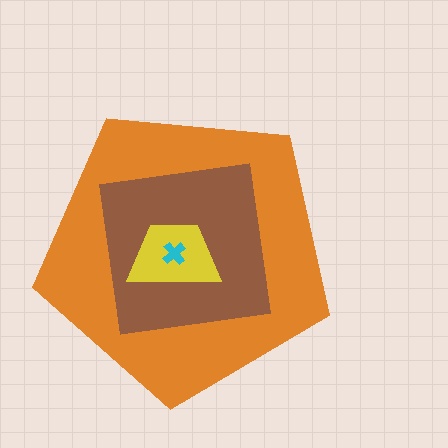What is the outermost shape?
The orange pentagon.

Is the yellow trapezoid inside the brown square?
Yes.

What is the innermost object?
The cyan cross.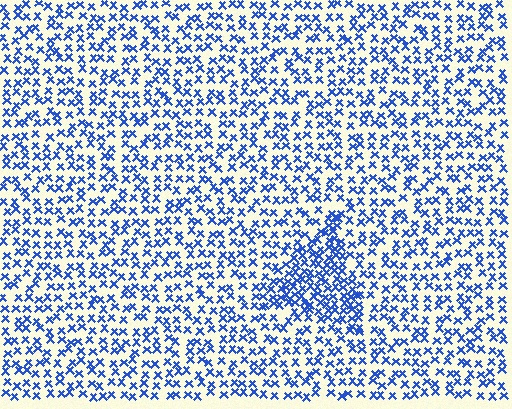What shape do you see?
I see a triangle.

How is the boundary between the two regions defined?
The boundary is defined by a change in element density (approximately 1.9x ratio). All elements are the same color, size, and shape.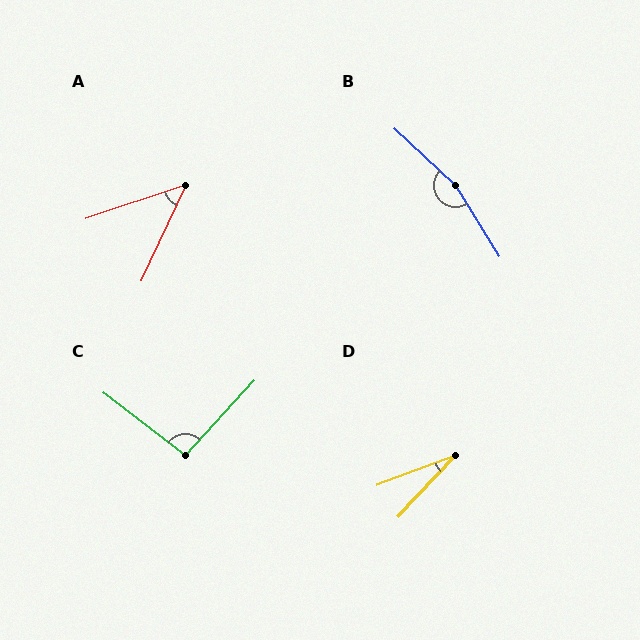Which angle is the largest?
B, at approximately 165 degrees.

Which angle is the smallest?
D, at approximately 26 degrees.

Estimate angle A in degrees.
Approximately 46 degrees.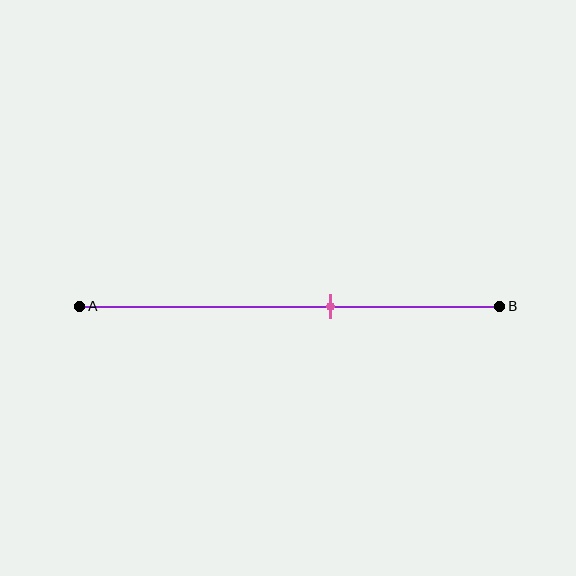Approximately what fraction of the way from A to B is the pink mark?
The pink mark is approximately 60% of the way from A to B.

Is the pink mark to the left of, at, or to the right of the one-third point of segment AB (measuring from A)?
The pink mark is to the right of the one-third point of segment AB.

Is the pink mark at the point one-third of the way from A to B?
No, the mark is at about 60% from A, not at the 33% one-third point.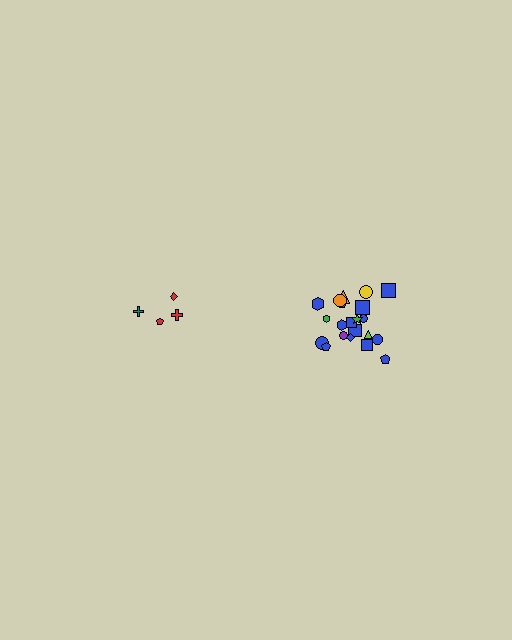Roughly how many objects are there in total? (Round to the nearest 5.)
Roughly 25 objects in total.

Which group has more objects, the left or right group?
The right group.